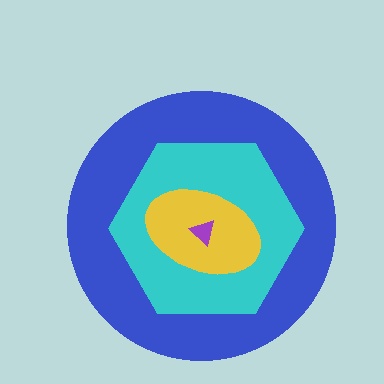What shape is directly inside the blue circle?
The cyan hexagon.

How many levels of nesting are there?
4.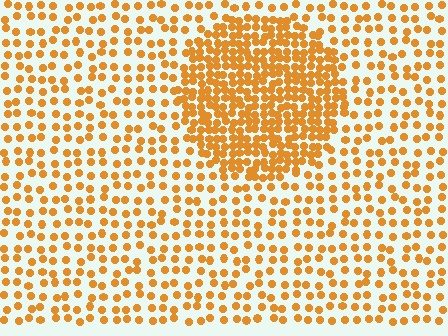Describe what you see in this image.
The image contains small orange elements arranged at two different densities. A circle-shaped region is visible where the elements are more densely packed than the surrounding area.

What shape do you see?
I see a circle.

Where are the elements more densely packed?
The elements are more densely packed inside the circle boundary.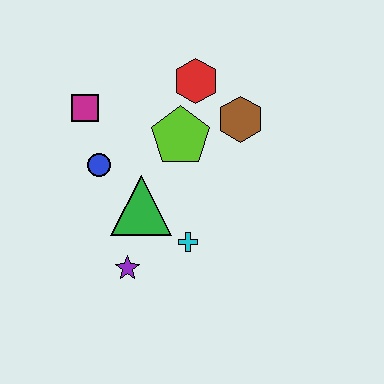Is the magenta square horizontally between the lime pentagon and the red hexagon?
No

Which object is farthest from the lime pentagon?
The purple star is farthest from the lime pentagon.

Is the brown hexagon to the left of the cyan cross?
No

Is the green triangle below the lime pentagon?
Yes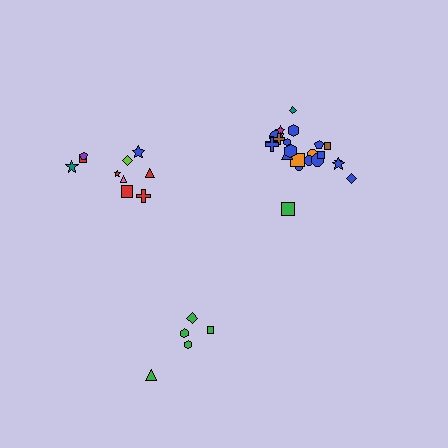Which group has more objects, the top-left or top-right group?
The top-right group.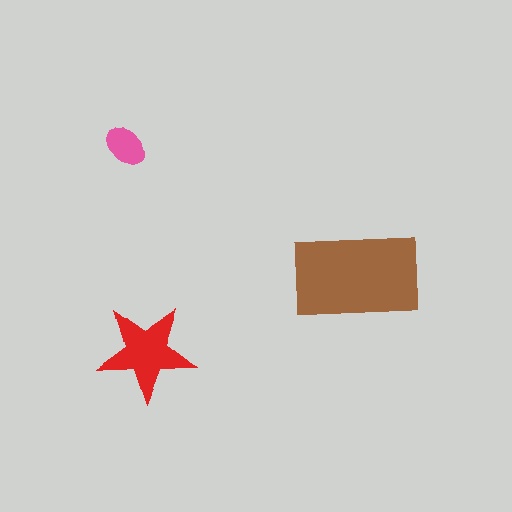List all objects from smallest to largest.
The pink ellipse, the red star, the brown rectangle.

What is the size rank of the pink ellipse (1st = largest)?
3rd.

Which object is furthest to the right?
The brown rectangle is rightmost.